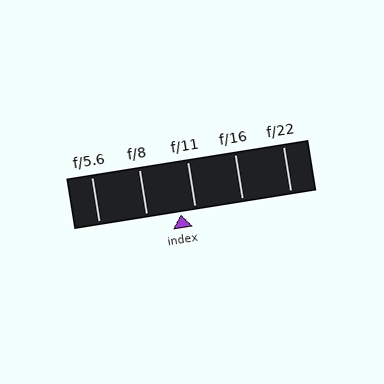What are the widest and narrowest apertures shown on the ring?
The widest aperture shown is f/5.6 and the narrowest is f/22.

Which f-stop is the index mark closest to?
The index mark is closest to f/11.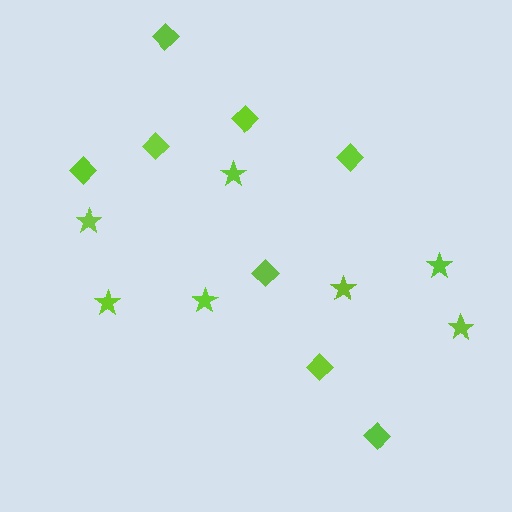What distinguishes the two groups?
There are 2 groups: one group of diamonds (8) and one group of stars (7).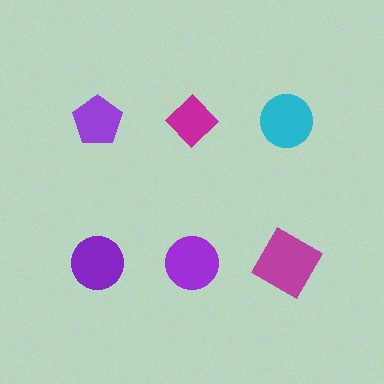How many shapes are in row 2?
3 shapes.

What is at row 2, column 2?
A purple circle.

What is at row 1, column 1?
A purple pentagon.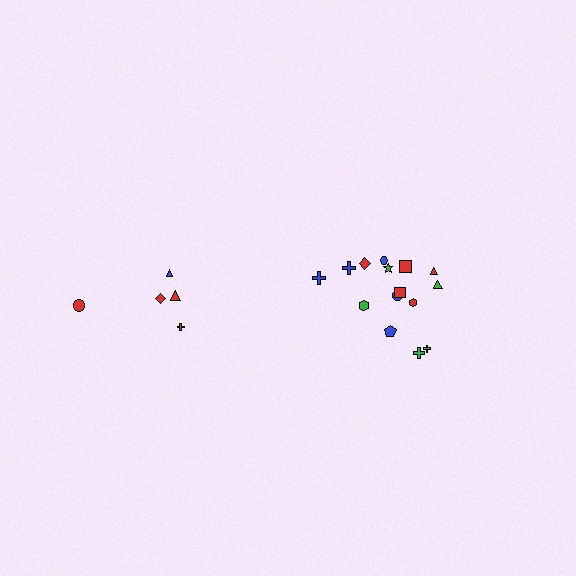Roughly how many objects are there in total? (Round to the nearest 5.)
Roughly 20 objects in total.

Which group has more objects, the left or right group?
The right group.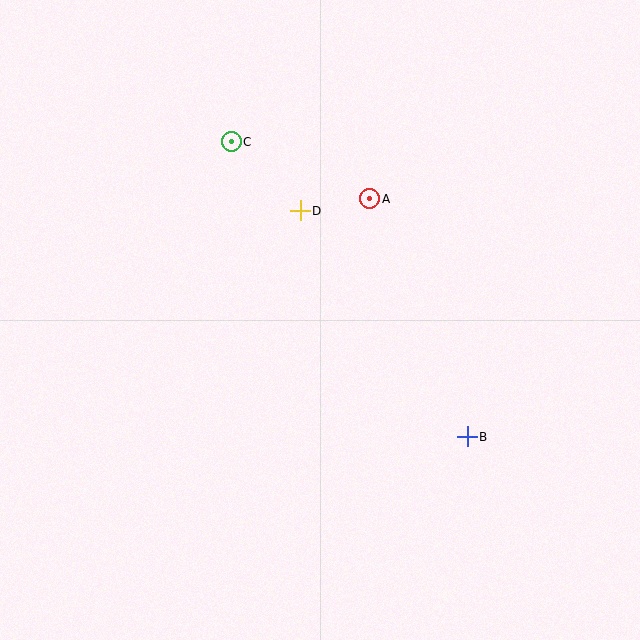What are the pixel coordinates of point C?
Point C is at (231, 142).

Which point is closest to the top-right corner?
Point A is closest to the top-right corner.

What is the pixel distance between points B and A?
The distance between B and A is 257 pixels.